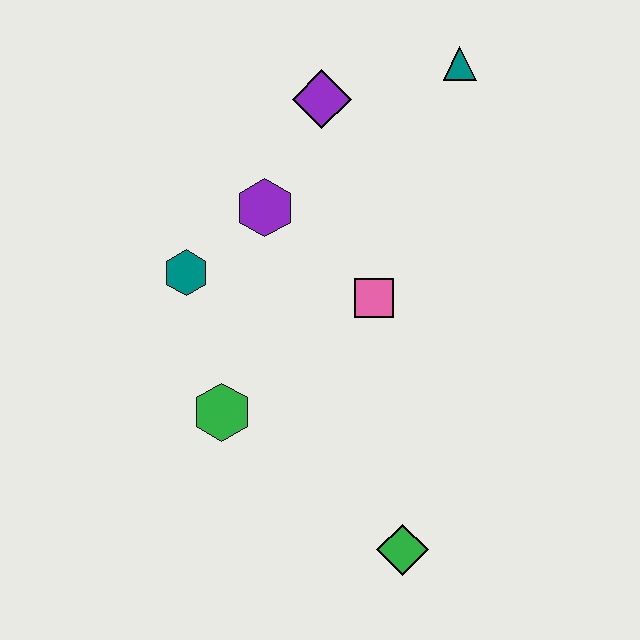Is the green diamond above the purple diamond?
No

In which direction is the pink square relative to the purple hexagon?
The pink square is to the right of the purple hexagon.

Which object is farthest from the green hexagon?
The teal triangle is farthest from the green hexagon.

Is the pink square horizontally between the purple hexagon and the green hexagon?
No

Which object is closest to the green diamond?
The green hexagon is closest to the green diamond.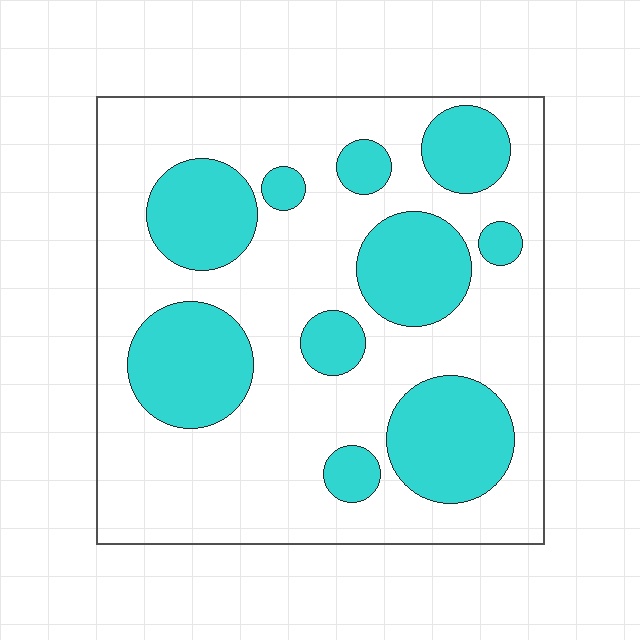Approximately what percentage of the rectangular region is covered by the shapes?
Approximately 30%.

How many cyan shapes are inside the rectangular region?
10.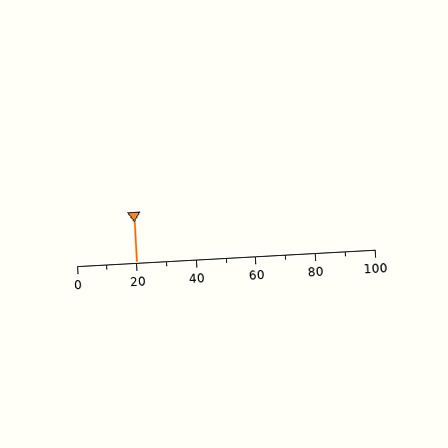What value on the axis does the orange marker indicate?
The marker indicates approximately 20.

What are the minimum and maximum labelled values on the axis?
The axis runs from 0 to 100.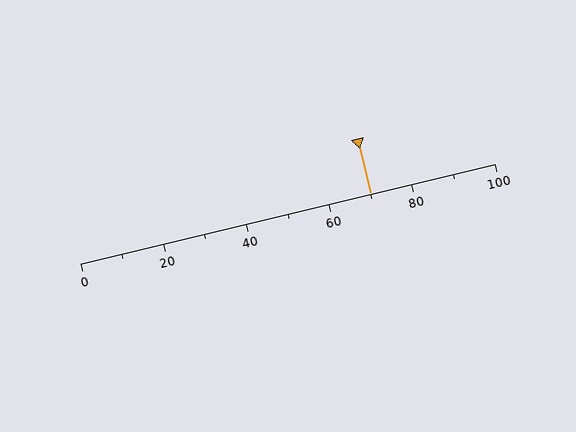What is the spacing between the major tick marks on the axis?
The major ticks are spaced 20 apart.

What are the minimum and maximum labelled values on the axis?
The axis runs from 0 to 100.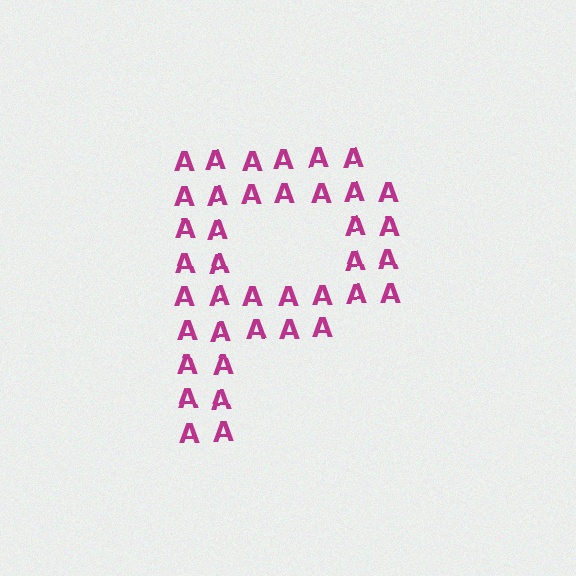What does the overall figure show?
The overall figure shows the letter P.